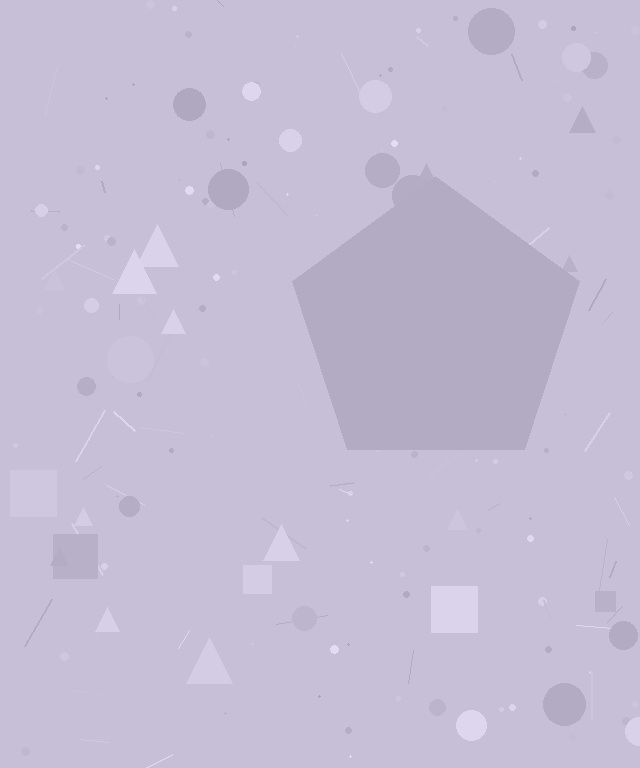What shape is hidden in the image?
A pentagon is hidden in the image.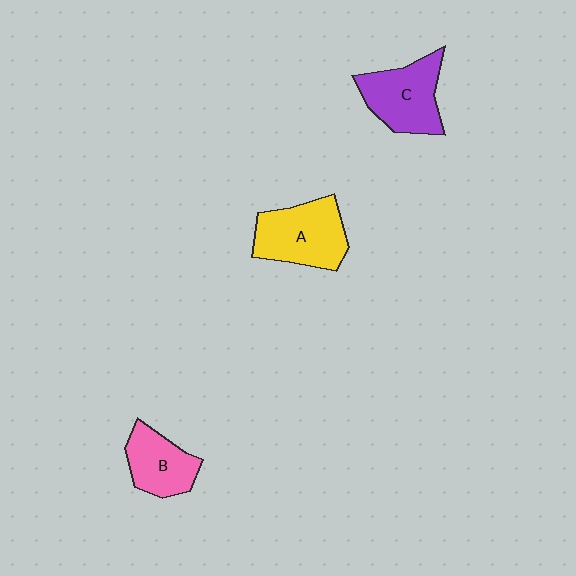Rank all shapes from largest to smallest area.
From largest to smallest: A (yellow), C (purple), B (pink).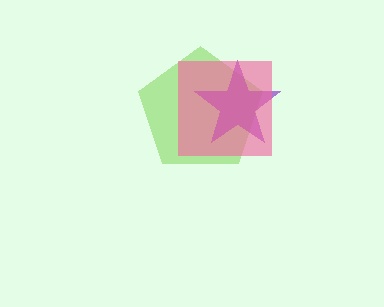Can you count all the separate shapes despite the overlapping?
Yes, there are 3 separate shapes.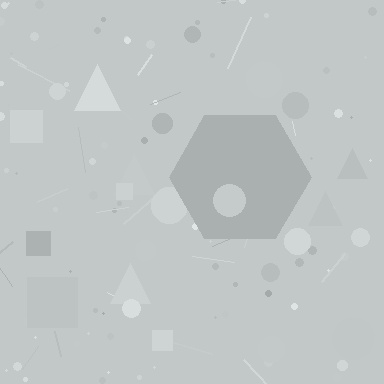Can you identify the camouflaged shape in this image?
The camouflaged shape is a hexagon.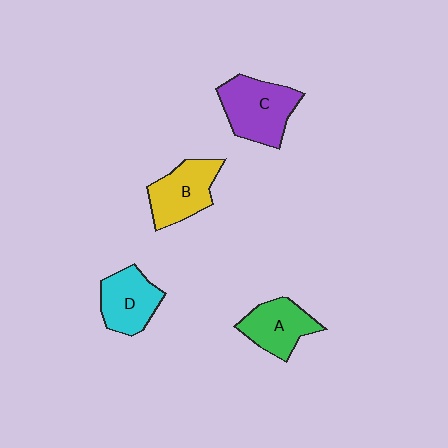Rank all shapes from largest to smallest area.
From largest to smallest: C (purple), B (yellow), D (cyan), A (green).